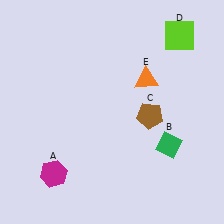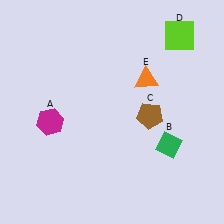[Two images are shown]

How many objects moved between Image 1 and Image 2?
1 object moved between the two images.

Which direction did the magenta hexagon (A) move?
The magenta hexagon (A) moved up.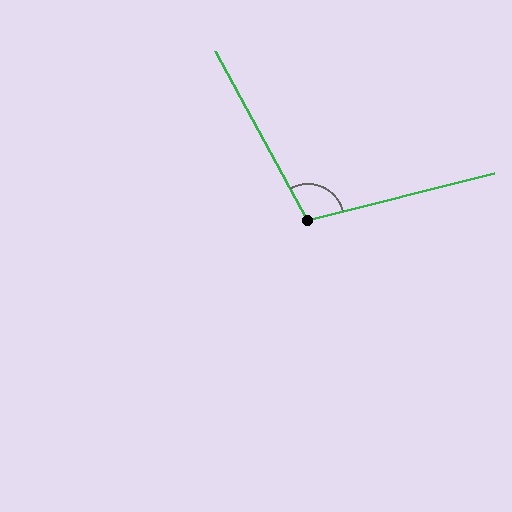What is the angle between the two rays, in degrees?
Approximately 105 degrees.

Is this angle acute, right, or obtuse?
It is obtuse.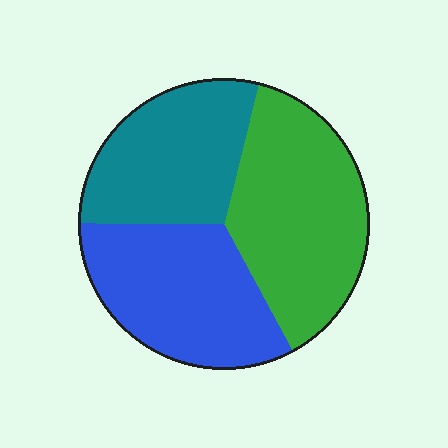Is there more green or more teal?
Green.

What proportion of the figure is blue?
Blue takes up between a sixth and a third of the figure.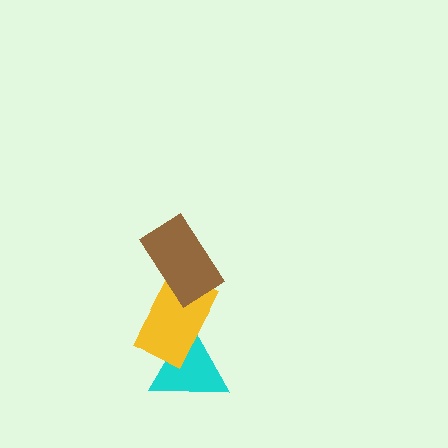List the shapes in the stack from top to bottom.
From top to bottom: the brown rectangle, the yellow rectangle, the cyan triangle.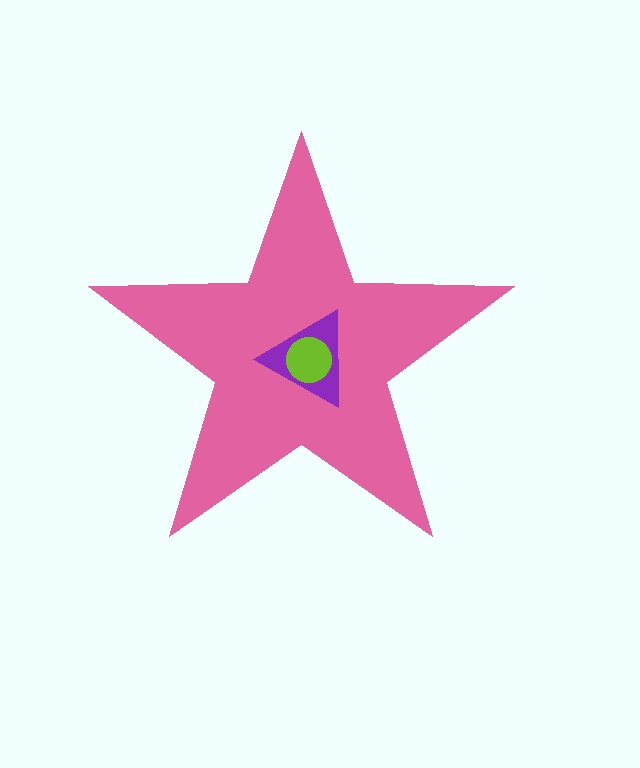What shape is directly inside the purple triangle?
The lime circle.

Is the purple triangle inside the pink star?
Yes.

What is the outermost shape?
The pink star.